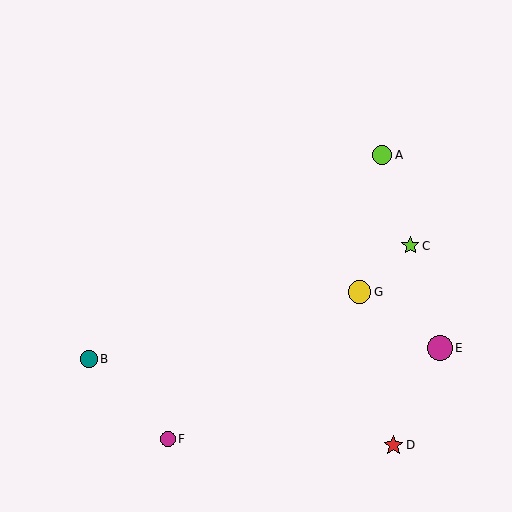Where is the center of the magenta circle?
The center of the magenta circle is at (168, 439).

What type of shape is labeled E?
Shape E is a magenta circle.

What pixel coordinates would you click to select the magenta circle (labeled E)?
Click at (440, 348) to select the magenta circle E.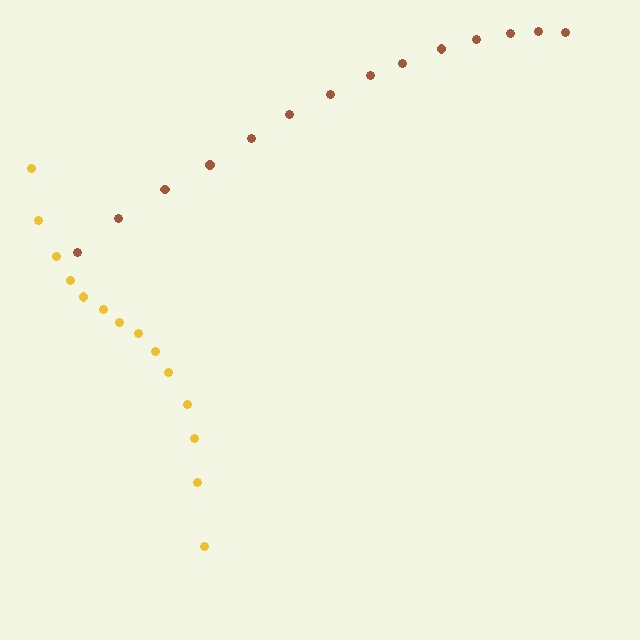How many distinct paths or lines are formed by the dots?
There are 2 distinct paths.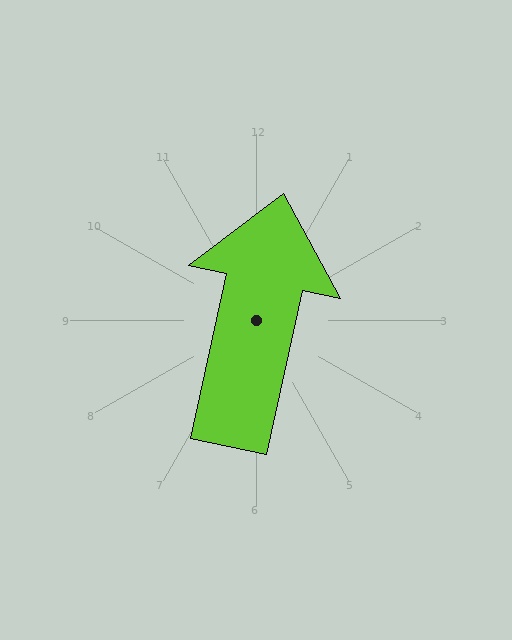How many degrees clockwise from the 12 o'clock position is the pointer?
Approximately 12 degrees.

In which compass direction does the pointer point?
North.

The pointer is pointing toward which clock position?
Roughly 12 o'clock.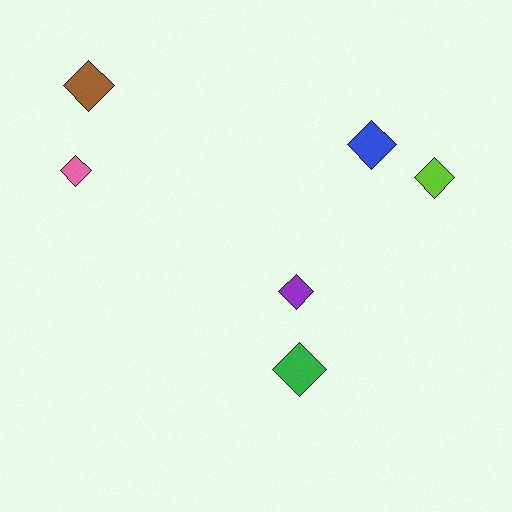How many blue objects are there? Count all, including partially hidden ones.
There is 1 blue object.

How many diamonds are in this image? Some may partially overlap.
There are 6 diamonds.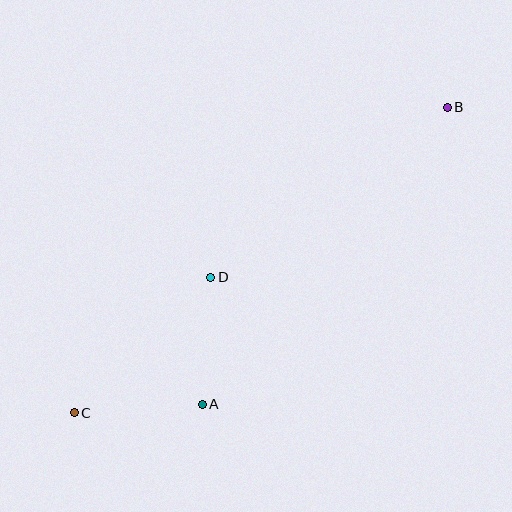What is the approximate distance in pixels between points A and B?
The distance between A and B is approximately 385 pixels.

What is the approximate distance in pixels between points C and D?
The distance between C and D is approximately 193 pixels.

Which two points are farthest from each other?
Points B and C are farthest from each other.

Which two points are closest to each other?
Points A and D are closest to each other.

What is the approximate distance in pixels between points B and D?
The distance between B and D is approximately 291 pixels.